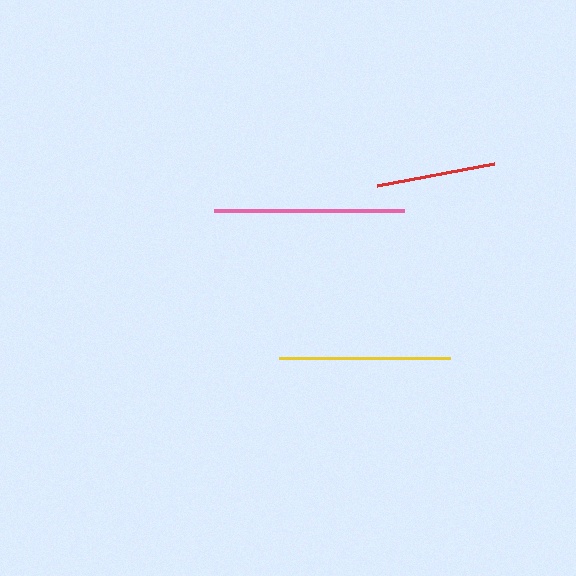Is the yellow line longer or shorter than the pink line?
The pink line is longer than the yellow line.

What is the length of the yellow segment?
The yellow segment is approximately 171 pixels long.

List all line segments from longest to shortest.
From longest to shortest: pink, yellow, red.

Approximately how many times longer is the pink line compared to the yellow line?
The pink line is approximately 1.1 times the length of the yellow line.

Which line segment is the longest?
The pink line is the longest at approximately 190 pixels.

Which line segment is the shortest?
The red line is the shortest at approximately 119 pixels.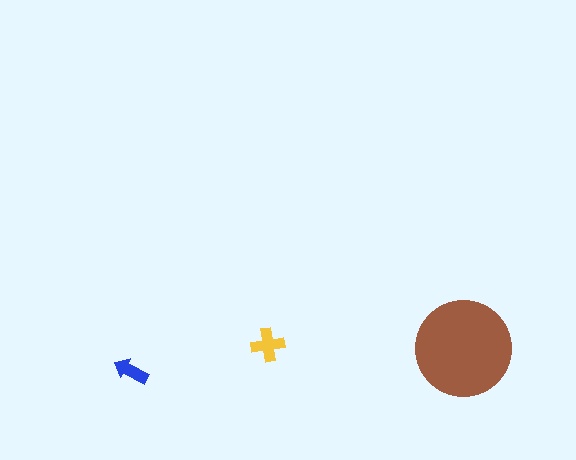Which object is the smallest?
The blue arrow.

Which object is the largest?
The brown circle.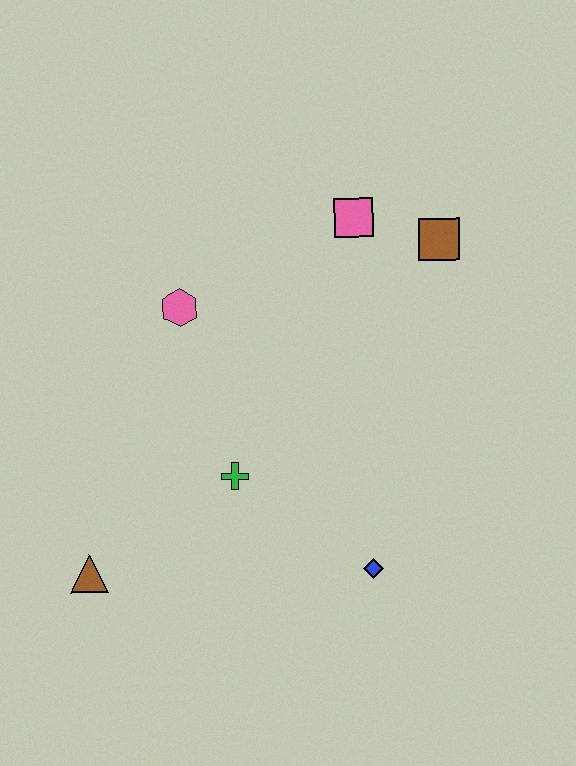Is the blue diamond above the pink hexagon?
No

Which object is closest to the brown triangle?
The green cross is closest to the brown triangle.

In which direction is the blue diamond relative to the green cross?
The blue diamond is to the right of the green cross.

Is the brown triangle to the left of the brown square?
Yes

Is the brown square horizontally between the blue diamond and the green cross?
No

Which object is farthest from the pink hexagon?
The blue diamond is farthest from the pink hexagon.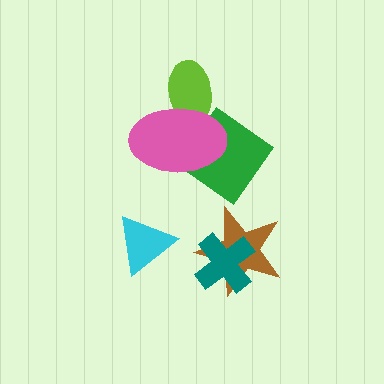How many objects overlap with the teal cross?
1 object overlaps with the teal cross.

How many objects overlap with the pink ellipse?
2 objects overlap with the pink ellipse.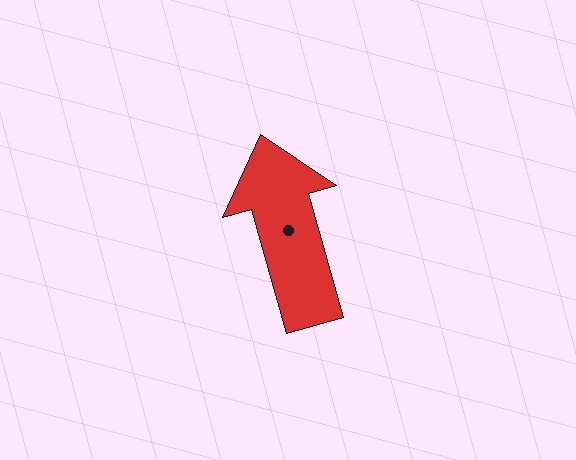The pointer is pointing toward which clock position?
Roughly 11 o'clock.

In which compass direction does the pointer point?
North.